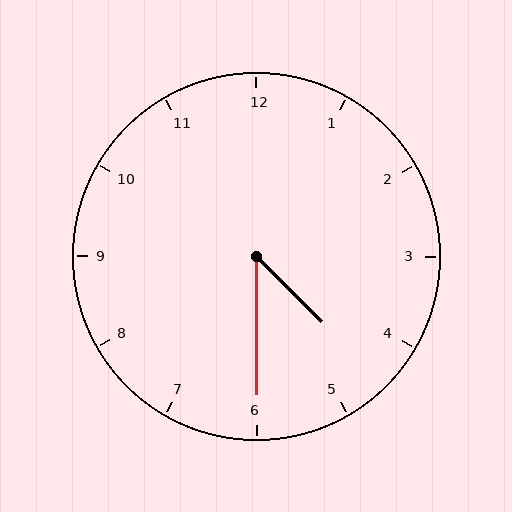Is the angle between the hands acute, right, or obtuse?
It is acute.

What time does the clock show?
4:30.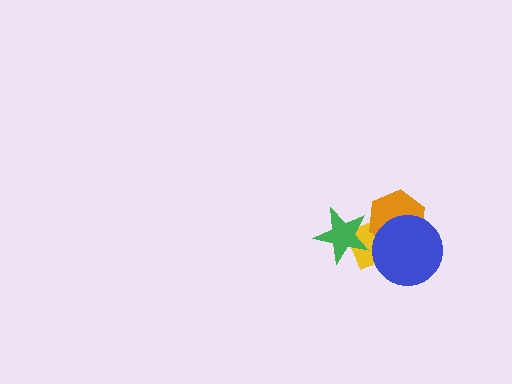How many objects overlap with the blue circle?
2 objects overlap with the blue circle.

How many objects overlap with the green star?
1 object overlaps with the green star.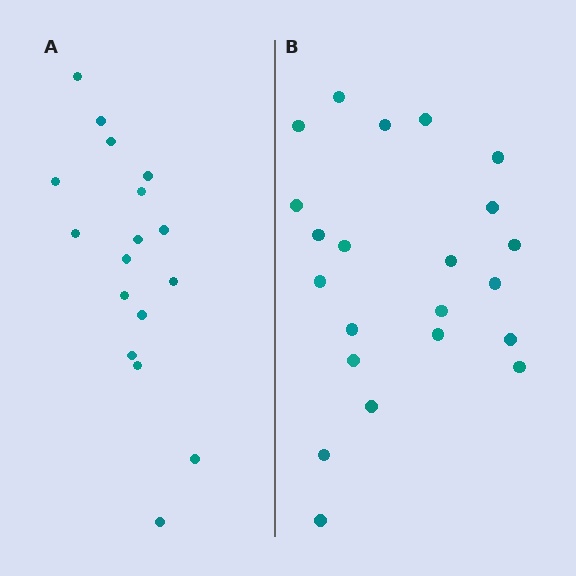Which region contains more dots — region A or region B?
Region B (the right region) has more dots.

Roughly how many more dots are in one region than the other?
Region B has about 5 more dots than region A.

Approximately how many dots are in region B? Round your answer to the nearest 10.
About 20 dots. (The exact count is 22, which rounds to 20.)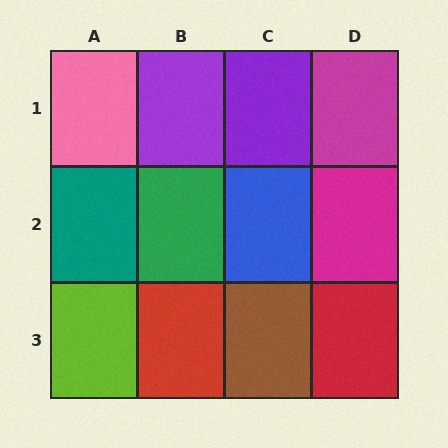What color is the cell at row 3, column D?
Red.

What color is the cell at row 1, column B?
Purple.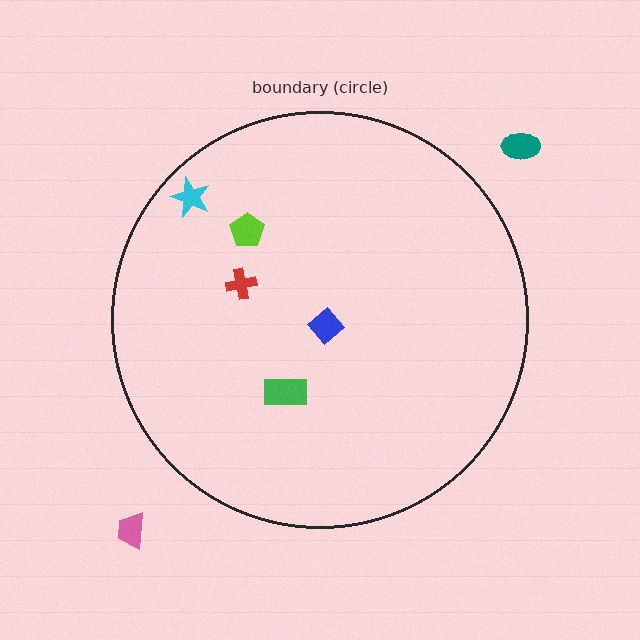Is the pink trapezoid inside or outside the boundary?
Outside.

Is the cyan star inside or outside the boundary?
Inside.